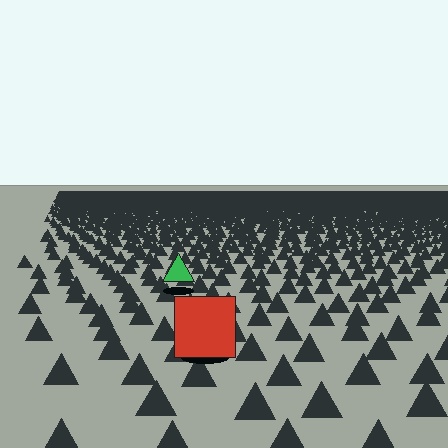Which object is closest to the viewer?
The red square is closest. The texture marks near it are larger and more spread out.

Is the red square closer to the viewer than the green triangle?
Yes. The red square is closer — you can tell from the texture gradient: the ground texture is coarser near it.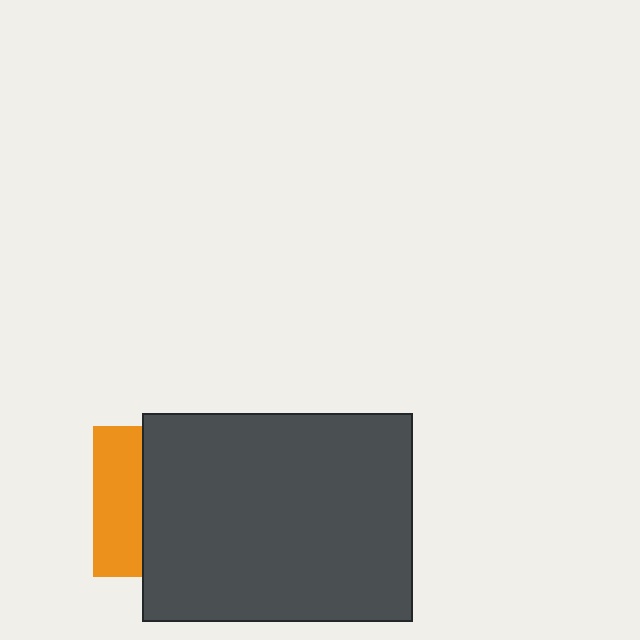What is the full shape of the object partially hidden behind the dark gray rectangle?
The partially hidden object is an orange square.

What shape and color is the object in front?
The object in front is a dark gray rectangle.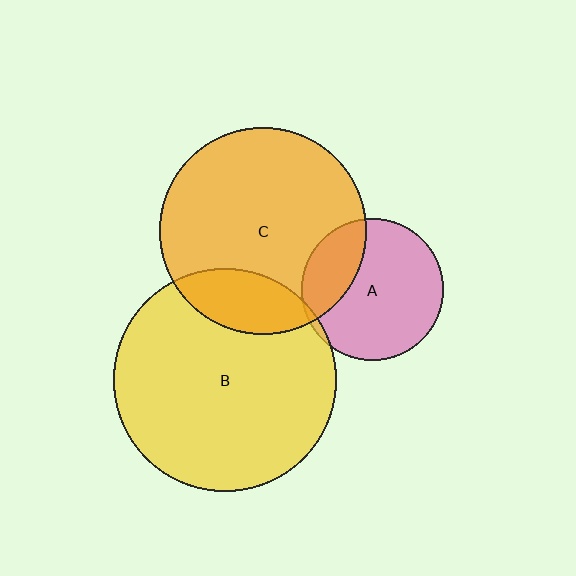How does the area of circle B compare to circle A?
Approximately 2.5 times.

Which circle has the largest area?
Circle B (yellow).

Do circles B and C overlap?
Yes.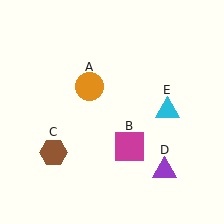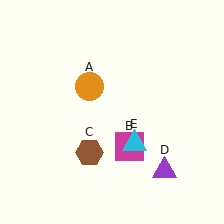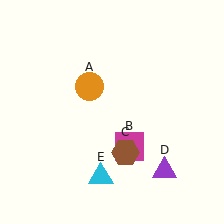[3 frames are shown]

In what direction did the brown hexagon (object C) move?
The brown hexagon (object C) moved right.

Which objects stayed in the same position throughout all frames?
Orange circle (object A) and magenta square (object B) and purple triangle (object D) remained stationary.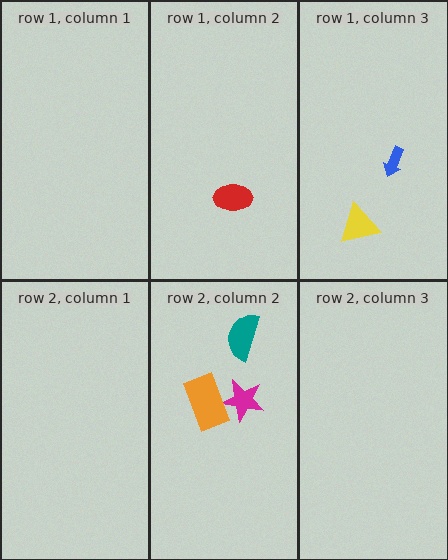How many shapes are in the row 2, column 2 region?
3.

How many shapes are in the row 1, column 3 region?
2.